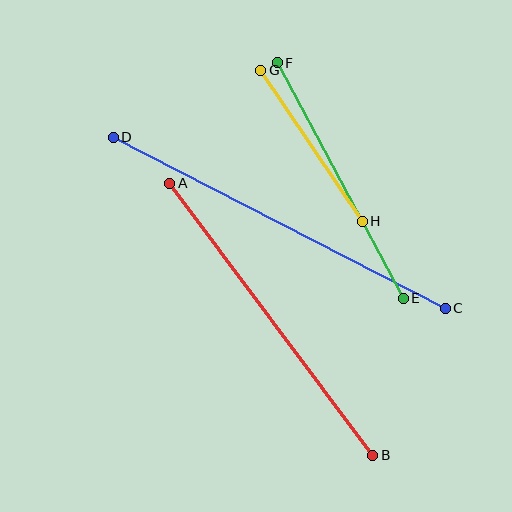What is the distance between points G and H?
The distance is approximately 182 pixels.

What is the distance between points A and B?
The distance is approximately 340 pixels.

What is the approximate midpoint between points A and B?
The midpoint is at approximately (271, 319) pixels.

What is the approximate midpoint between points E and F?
The midpoint is at approximately (340, 181) pixels.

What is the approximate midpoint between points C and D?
The midpoint is at approximately (279, 223) pixels.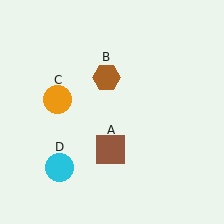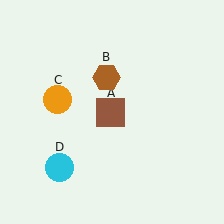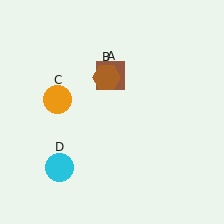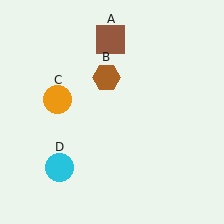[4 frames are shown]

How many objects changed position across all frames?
1 object changed position: brown square (object A).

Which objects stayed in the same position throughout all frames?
Brown hexagon (object B) and orange circle (object C) and cyan circle (object D) remained stationary.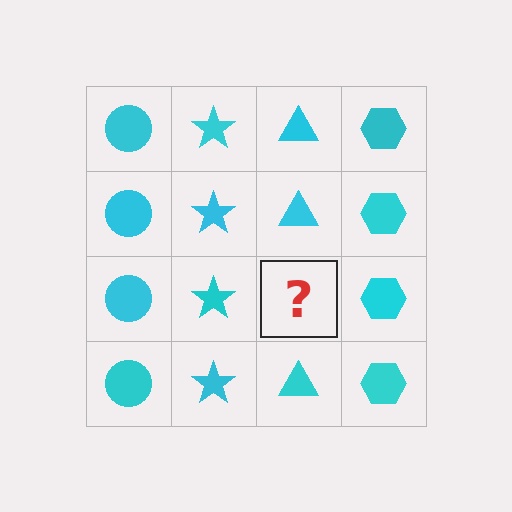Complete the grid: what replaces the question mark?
The question mark should be replaced with a cyan triangle.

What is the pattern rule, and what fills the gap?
The rule is that each column has a consistent shape. The gap should be filled with a cyan triangle.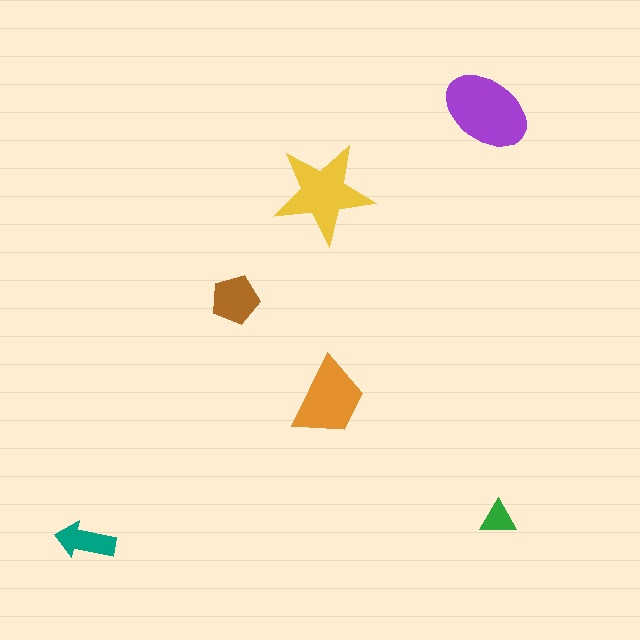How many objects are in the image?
There are 6 objects in the image.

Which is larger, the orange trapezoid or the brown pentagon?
The orange trapezoid.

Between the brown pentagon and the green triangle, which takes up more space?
The brown pentagon.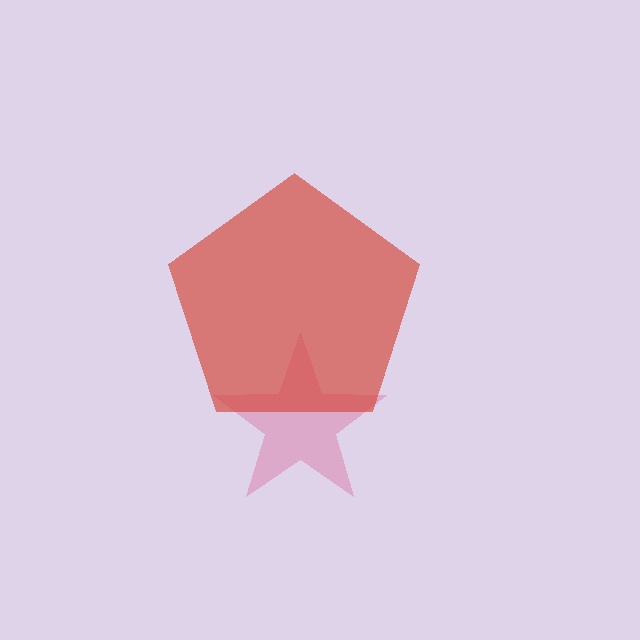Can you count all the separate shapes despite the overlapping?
Yes, there are 2 separate shapes.